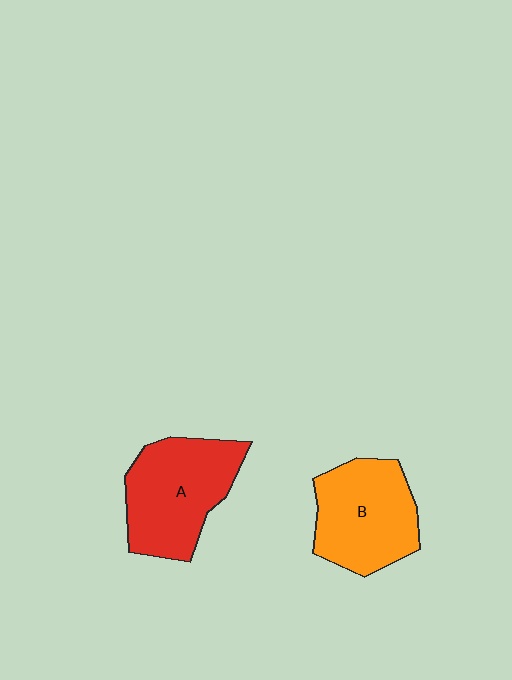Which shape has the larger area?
Shape A (red).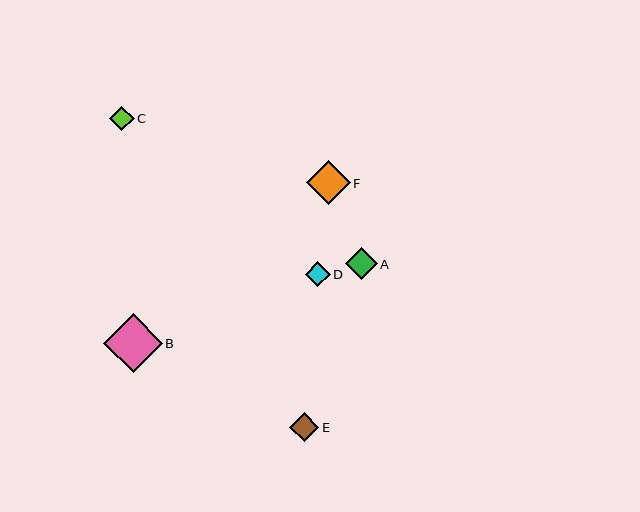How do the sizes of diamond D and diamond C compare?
Diamond D and diamond C are approximately the same size.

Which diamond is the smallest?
Diamond C is the smallest with a size of approximately 25 pixels.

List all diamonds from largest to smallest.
From largest to smallest: B, F, A, E, D, C.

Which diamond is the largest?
Diamond B is the largest with a size of approximately 59 pixels.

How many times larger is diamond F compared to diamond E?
Diamond F is approximately 1.5 times the size of diamond E.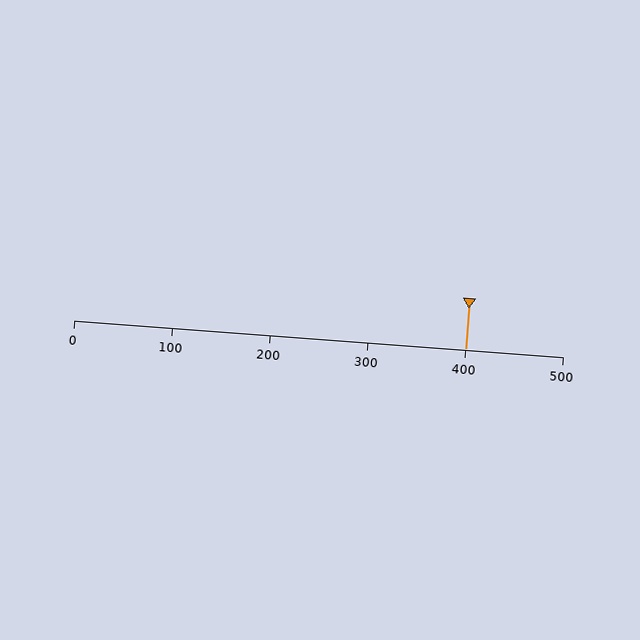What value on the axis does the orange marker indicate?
The marker indicates approximately 400.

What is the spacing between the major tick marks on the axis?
The major ticks are spaced 100 apart.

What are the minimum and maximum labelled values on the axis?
The axis runs from 0 to 500.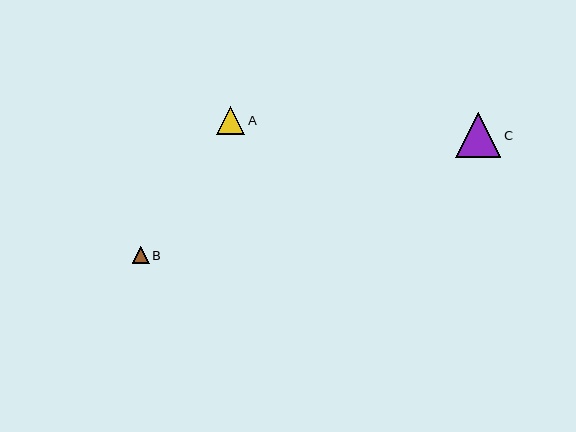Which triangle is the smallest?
Triangle B is the smallest with a size of approximately 17 pixels.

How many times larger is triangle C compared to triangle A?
Triangle C is approximately 1.6 times the size of triangle A.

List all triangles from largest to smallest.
From largest to smallest: C, A, B.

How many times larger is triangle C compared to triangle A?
Triangle C is approximately 1.6 times the size of triangle A.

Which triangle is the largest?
Triangle C is the largest with a size of approximately 45 pixels.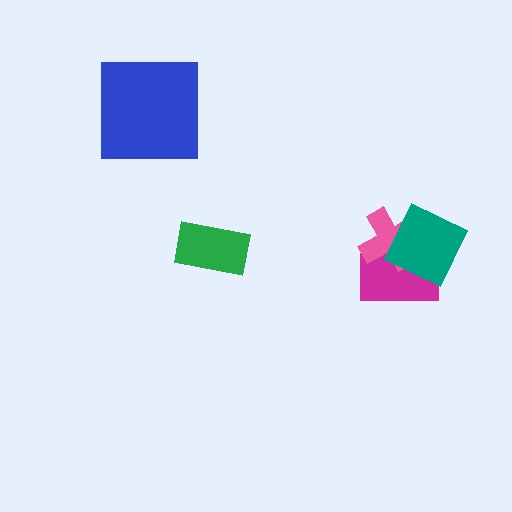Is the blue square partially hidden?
No, no other shape covers it.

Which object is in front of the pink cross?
The teal diamond is in front of the pink cross.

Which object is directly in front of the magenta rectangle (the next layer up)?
The pink cross is directly in front of the magenta rectangle.